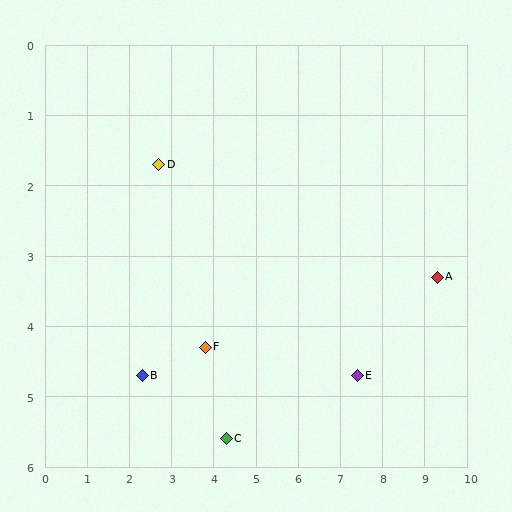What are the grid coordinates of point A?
Point A is at approximately (9.3, 3.3).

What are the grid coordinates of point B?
Point B is at approximately (2.3, 4.7).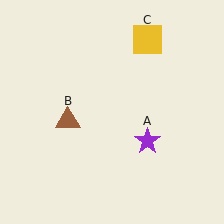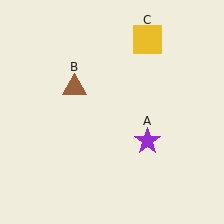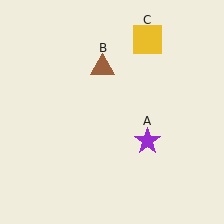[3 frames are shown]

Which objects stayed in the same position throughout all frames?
Purple star (object A) and yellow square (object C) remained stationary.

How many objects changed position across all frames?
1 object changed position: brown triangle (object B).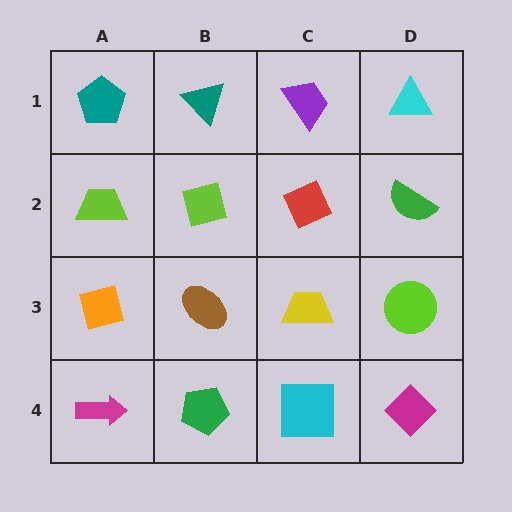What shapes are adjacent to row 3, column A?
A lime trapezoid (row 2, column A), a magenta arrow (row 4, column A), a brown ellipse (row 3, column B).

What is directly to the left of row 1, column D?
A purple trapezoid.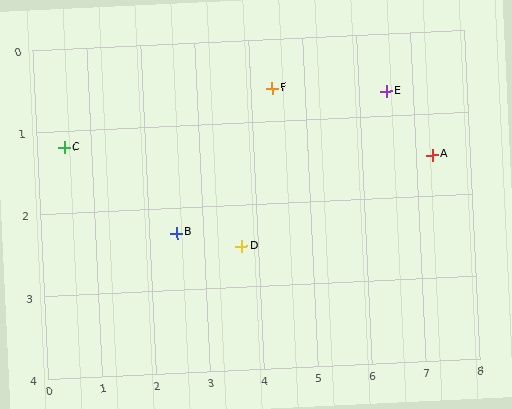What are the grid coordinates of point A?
Point A is at approximately (7.3, 1.5).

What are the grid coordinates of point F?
Point F is at approximately (4.4, 0.6).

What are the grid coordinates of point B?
Point B is at approximately (2.5, 2.3).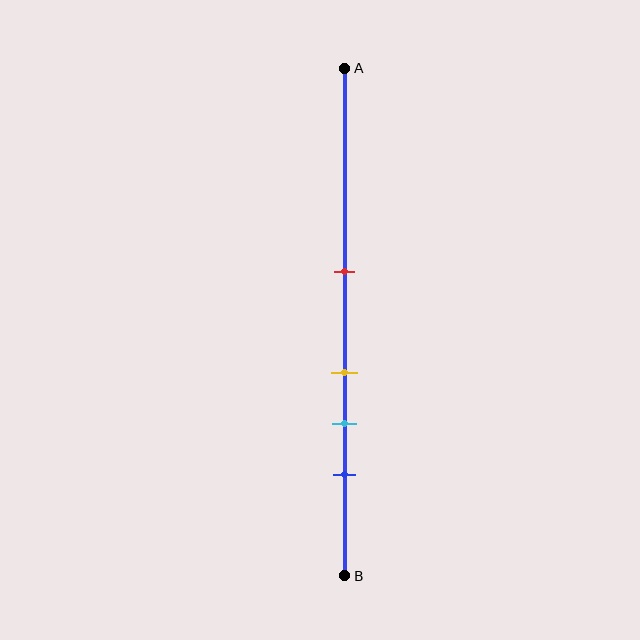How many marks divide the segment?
There are 4 marks dividing the segment.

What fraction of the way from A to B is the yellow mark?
The yellow mark is approximately 60% (0.6) of the way from A to B.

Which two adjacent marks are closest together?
The yellow and cyan marks are the closest adjacent pair.